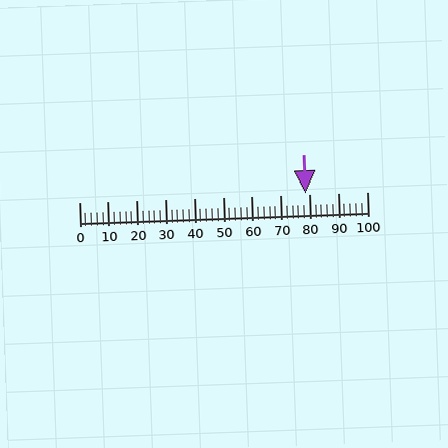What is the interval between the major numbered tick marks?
The major tick marks are spaced 10 units apart.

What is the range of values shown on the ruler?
The ruler shows values from 0 to 100.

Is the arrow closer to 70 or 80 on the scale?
The arrow is closer to 80.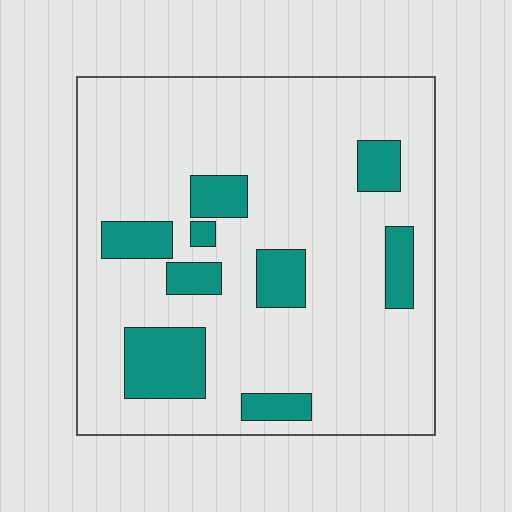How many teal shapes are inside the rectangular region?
9.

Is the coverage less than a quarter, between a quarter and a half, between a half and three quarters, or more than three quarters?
Less than a quarter.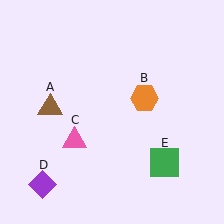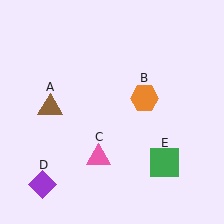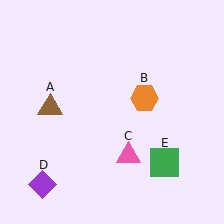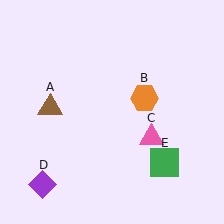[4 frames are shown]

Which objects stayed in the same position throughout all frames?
Brown triangle (object A) and orange hexagon (object B) and purple diamond (object D) and green square (object E) remained stationary.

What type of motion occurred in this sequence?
The pink triangle (object C) rotated counterclockwise around the center of the scene.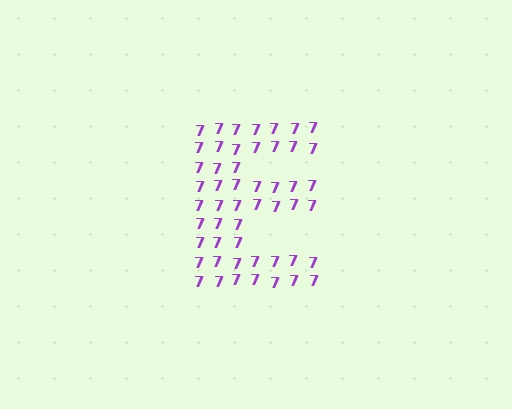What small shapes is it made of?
It is made of small digit 7's.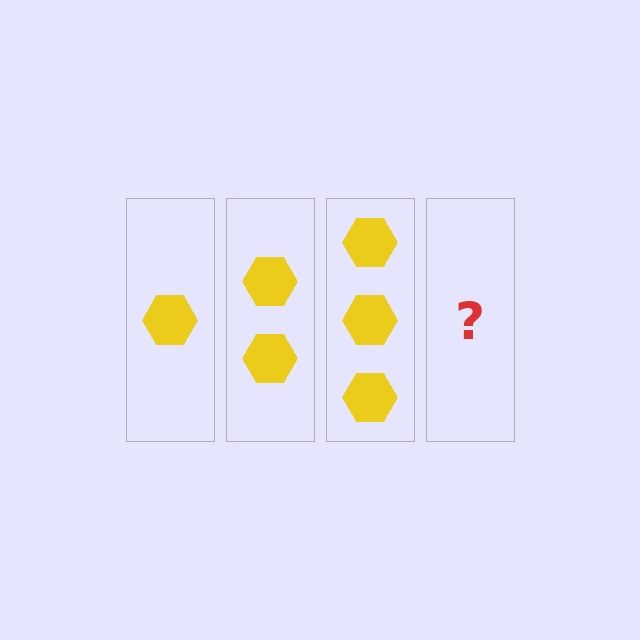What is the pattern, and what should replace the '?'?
The pattern is that each step adds one more hexagon. The '?' should be 4 hexagons.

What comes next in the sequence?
The next element should be 4 hexagons.